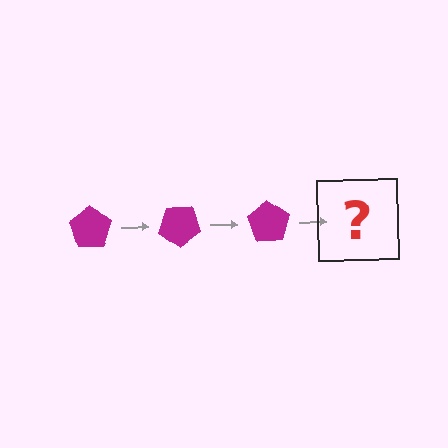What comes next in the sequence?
The next element should be a magenta pentagon rotated 105 degrees.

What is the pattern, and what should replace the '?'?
The pattern is that the pentagon rotates 35 degrees each step. The '?' should be a magenta pentagon rotated 105 degrees.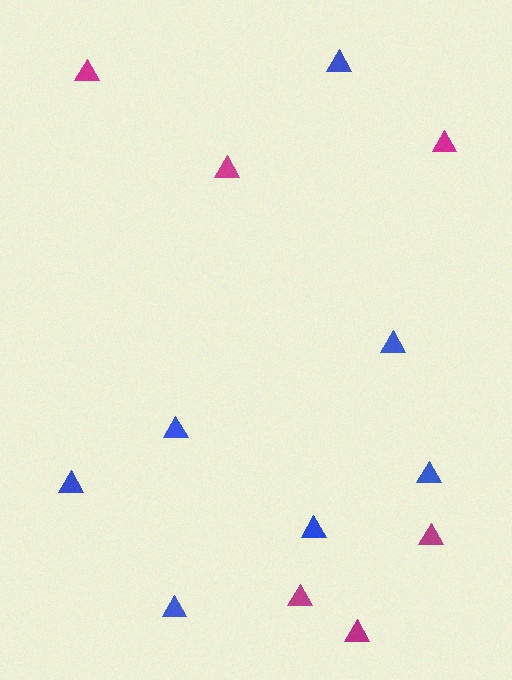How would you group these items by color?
There are 2 groups: one group of blue triangles (7) and one group of magenta triangles (6).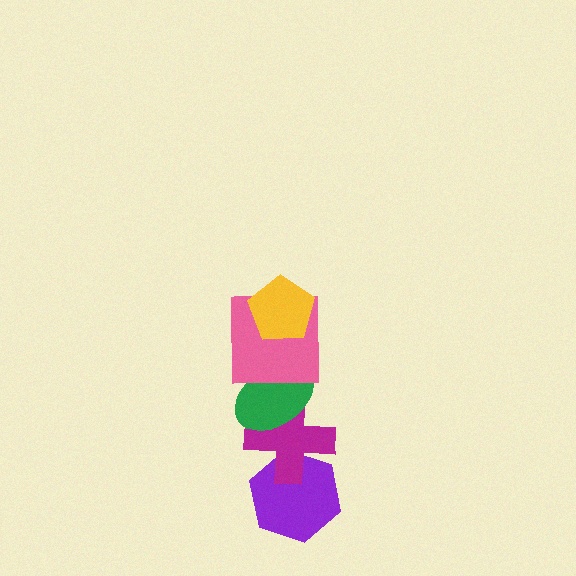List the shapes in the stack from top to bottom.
From top to bottom: the yellow pentagon, the pink square, the green ellipse, the magenta cross, the purple hexagon.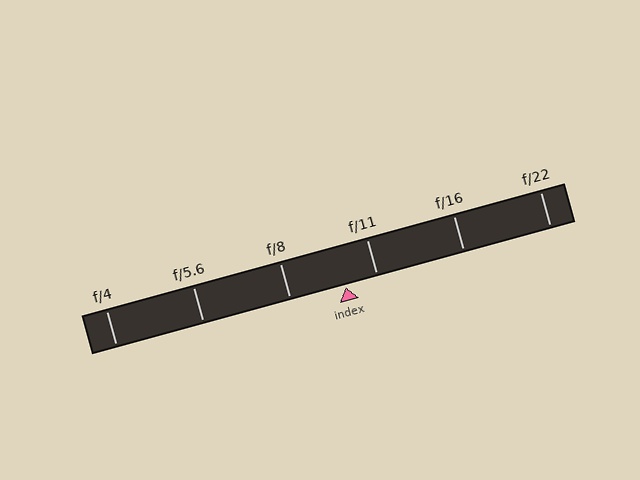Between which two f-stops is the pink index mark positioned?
The index mark is between f/8 and f/11.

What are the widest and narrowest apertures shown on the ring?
The widest aperture shown is f/4 and the narrowest is f/22.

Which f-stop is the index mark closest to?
The index mark is closest to f/11.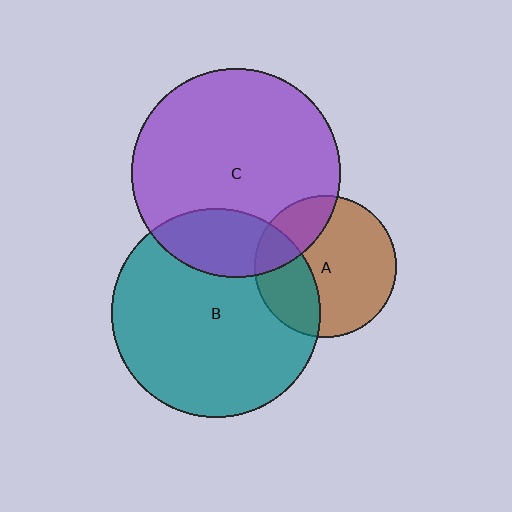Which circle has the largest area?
Circle C (purple).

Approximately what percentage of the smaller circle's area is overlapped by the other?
Approximately 25%.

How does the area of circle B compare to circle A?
Approximately 2.1 times.